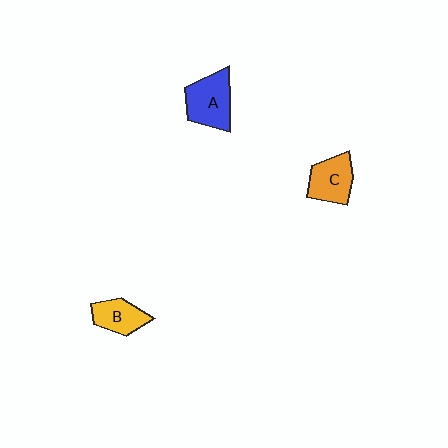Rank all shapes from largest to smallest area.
From largest to smallest: A (blue), C (orange), B (yellow).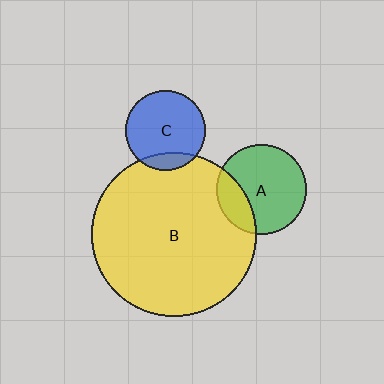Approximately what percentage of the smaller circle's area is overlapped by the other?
Approximately 25%.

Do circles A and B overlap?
Yes.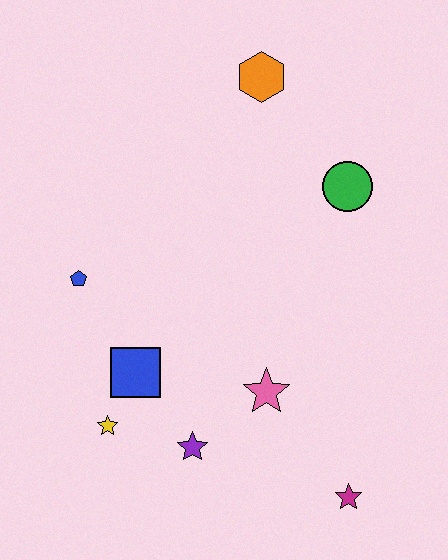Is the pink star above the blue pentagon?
No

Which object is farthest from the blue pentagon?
The magenta star is farthest from the blue pentagon.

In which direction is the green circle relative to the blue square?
The green circle is to the right of the blue square.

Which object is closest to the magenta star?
The pink star is closest to the magenta star.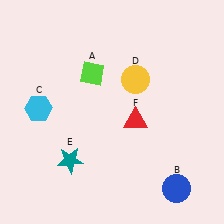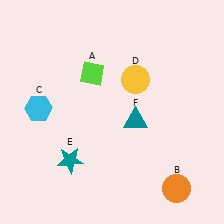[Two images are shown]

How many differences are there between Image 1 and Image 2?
There are 2 differences between the two images.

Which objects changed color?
B changed from blue to orange. F changed from red to teal.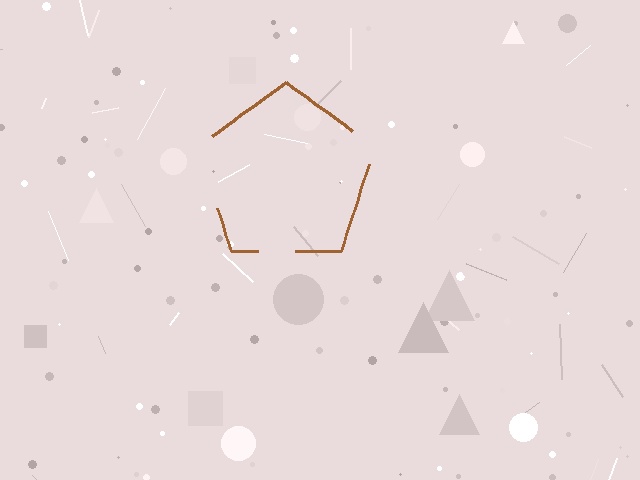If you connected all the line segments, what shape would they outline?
They would outline a pentagon.